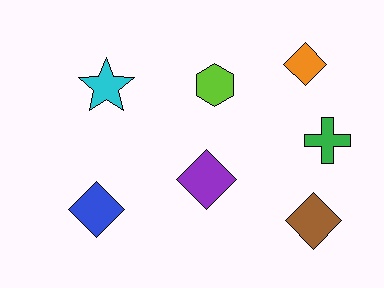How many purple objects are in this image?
There is 1 purple object.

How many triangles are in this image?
There are no triangles.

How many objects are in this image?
There are 7 objects.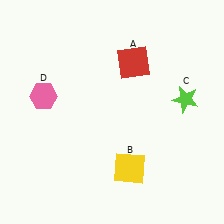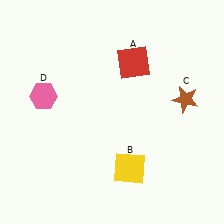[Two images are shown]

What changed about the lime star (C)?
In Image 1, C is lime. In Image 2, it changed to brown.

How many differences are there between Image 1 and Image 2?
There is 1 difference between the two images.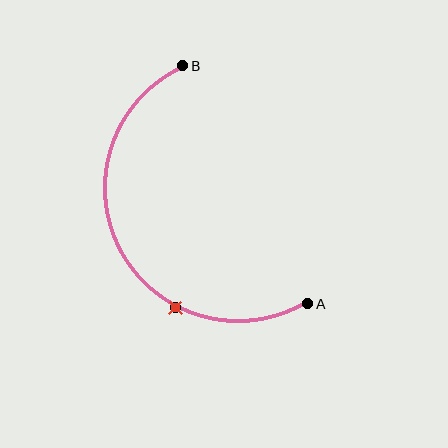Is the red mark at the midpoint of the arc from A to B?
No. The red mark lies on the arc but is closer to endpoint A. The arc midpoint would be at the point on the curve equidistant along the arc from both A and B.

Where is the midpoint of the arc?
The arc midpoint is the point on the curve farthest from the straight line joining A and B. It sits to the left of that line.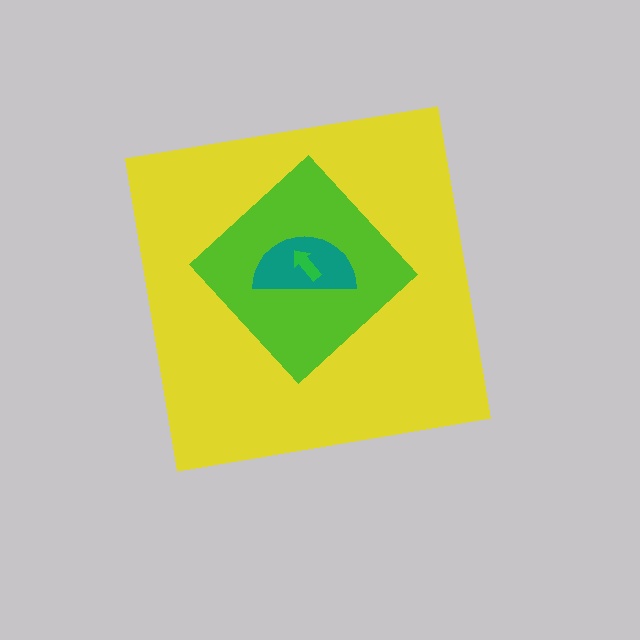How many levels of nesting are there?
4.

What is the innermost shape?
The green arrow.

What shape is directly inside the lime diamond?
The teal semicircle.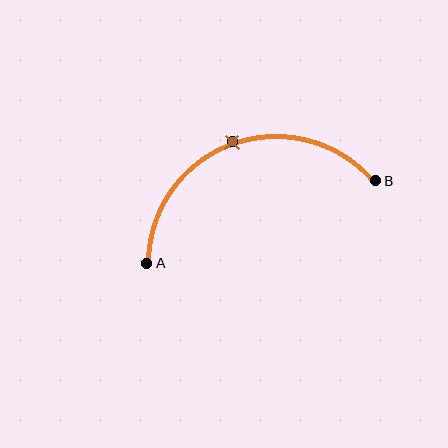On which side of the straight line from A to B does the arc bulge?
The arc bulges above the straight line connecting A and B.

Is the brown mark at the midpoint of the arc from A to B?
Yes. The brown mark lies on the arc at equal arc-length from both A and B — it is the arc midpoint.